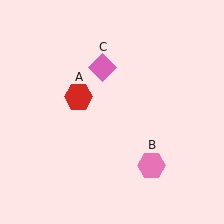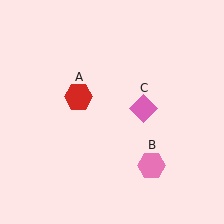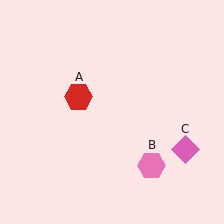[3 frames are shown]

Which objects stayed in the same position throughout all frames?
Red hexagon (object A) and pink hexagon (object B) remained stationary.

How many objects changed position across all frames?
1 object changed position: pink diamond (object C).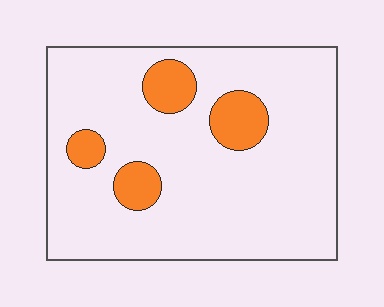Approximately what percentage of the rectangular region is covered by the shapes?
Approximately 15%.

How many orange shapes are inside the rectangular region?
4.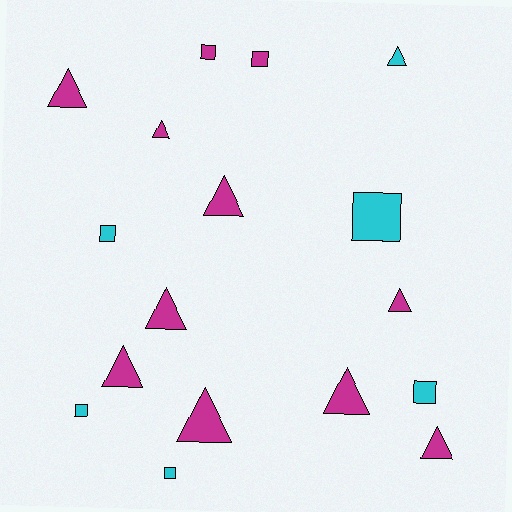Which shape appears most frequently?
Triangle, with 10 objects.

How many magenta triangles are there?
There are 9 magenta triangles.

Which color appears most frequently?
Magenta, with 11 objects.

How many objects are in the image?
There are 17 objects.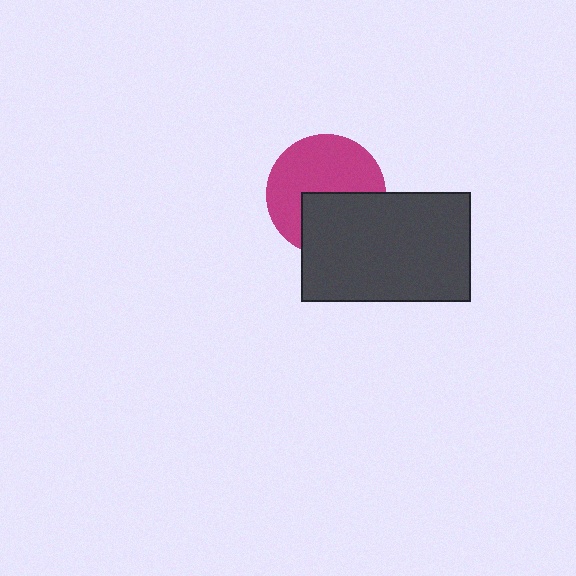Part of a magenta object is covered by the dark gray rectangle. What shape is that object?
It is a circle.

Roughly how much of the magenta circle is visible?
About half of it is visible (roughly 60%).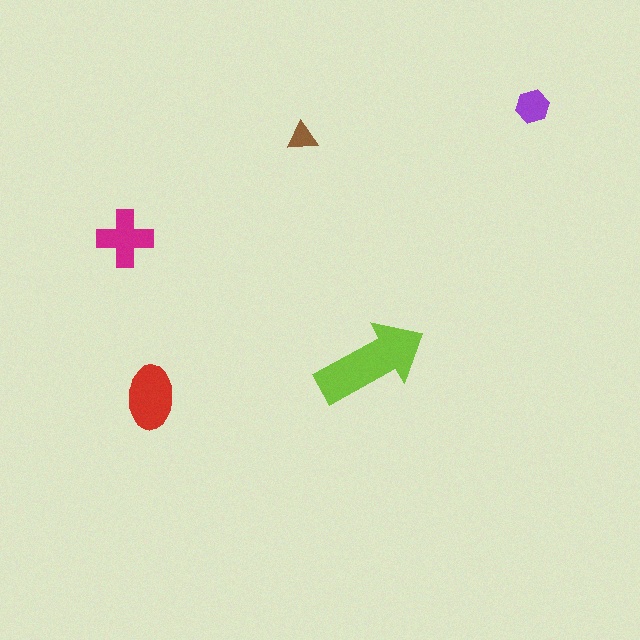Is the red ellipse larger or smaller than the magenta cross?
Larger.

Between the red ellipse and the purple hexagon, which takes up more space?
The red ellipse.